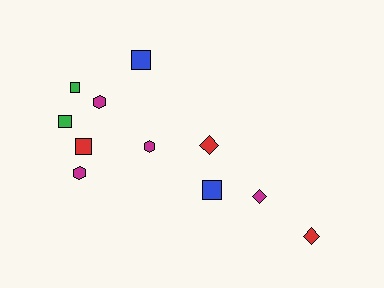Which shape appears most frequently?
Square, with 5 objects.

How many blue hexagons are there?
There are no blue hexagons.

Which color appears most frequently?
Magenta, with 4 objects.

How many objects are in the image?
There are 11 objects.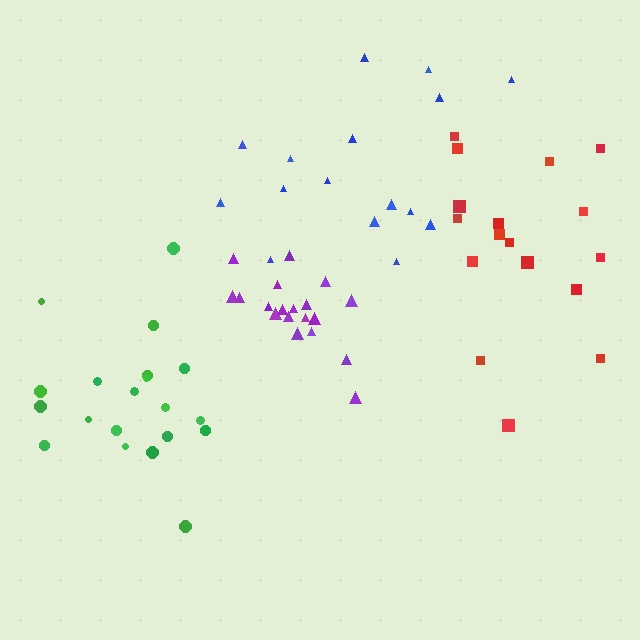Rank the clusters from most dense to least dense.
purple, green, red, blue.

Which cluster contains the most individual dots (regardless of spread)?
Green (20).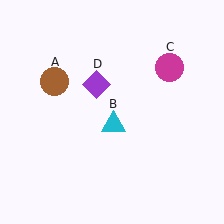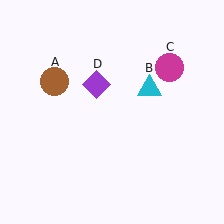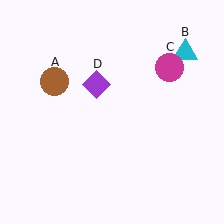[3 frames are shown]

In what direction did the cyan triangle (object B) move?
The cyan triangle (object B) moved up and to the right.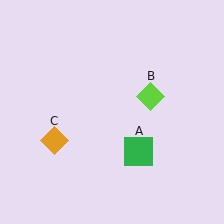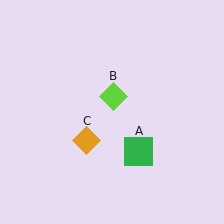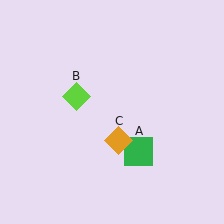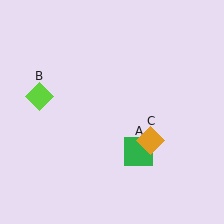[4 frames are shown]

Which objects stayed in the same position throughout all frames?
Green square (object A) remained stationary.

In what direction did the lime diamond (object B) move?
The lime diamond (object B) moved left.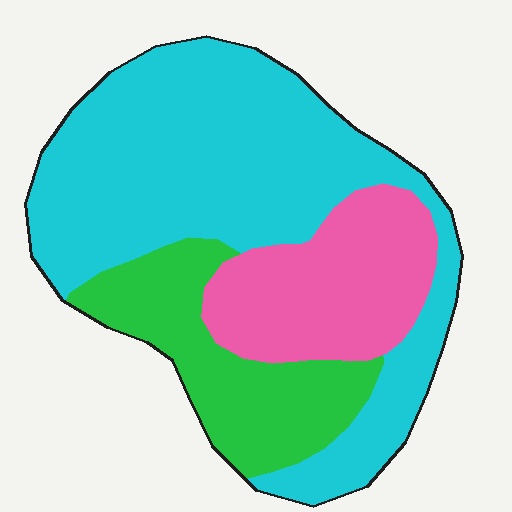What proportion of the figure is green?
Green takes up less than a quarter of the figure.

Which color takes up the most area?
Cyan, at roughly 55%.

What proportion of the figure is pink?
Pink covers 22% of the figure.